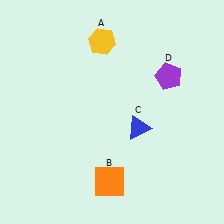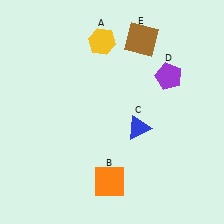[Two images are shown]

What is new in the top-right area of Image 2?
A brown square (E) was added in the top-right area of Image 2.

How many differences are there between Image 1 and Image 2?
There is 1 difference between the two images.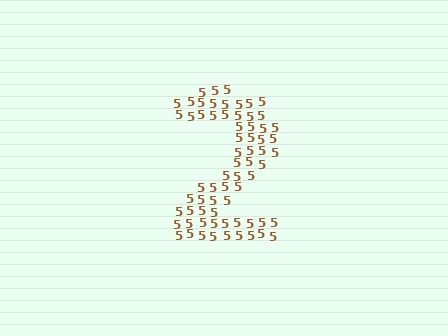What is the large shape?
The large shape is the digit 2.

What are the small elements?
The small elements are digit 5's.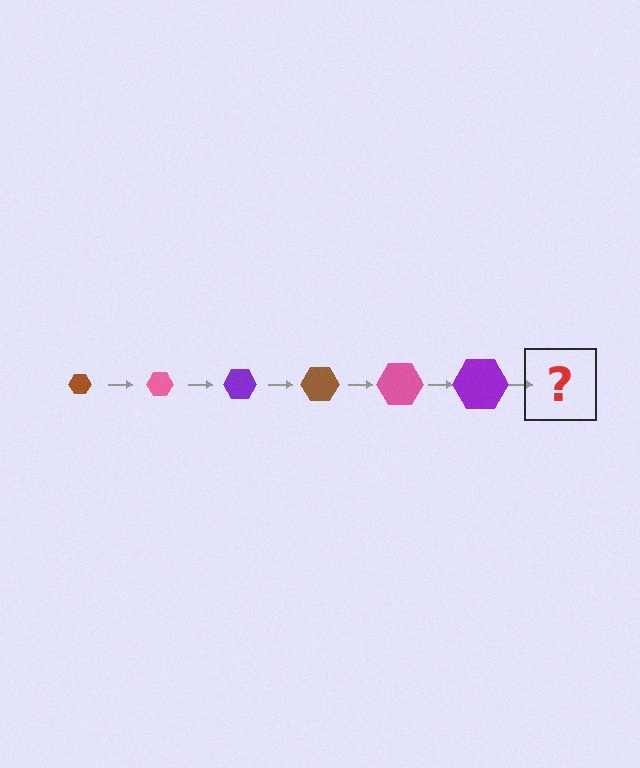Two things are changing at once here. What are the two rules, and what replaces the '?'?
The two rules are that the hexagon grows larger each step and the color cycles through brown, pink, and purple. The '?' should be a brown hexagon, larger than the previous one.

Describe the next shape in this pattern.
It should be a brown hexagon, larger than the previous one.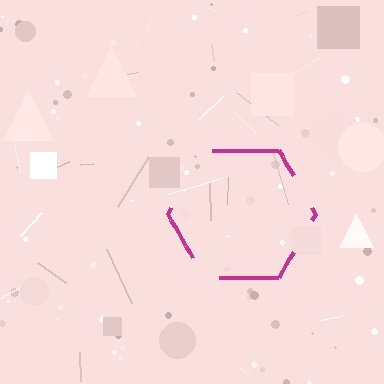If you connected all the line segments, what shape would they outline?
They would outline a hexagon.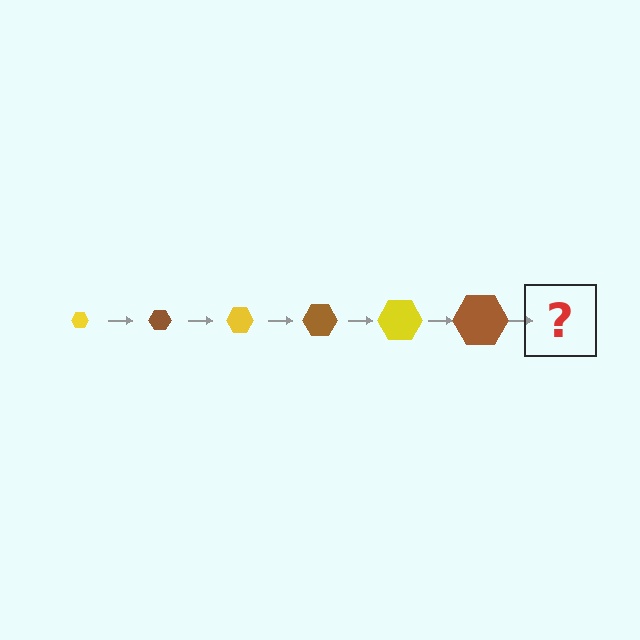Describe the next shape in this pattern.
It should be a yellow hexagon, larger than the previous one.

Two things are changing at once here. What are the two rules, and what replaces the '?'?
The two rules are that the hexagon grows larger each step and the color cycles through yellow and brown. The '?' should be a yellow hexagon, larger than the previous one.